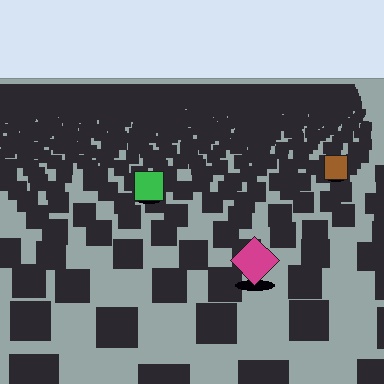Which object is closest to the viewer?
The magenta diamond is closest. The texture marks near it are larger and more spread out.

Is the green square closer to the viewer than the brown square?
Yes. The green square is closer — you can tell from the texture gradient: the ground texture is coarser near it.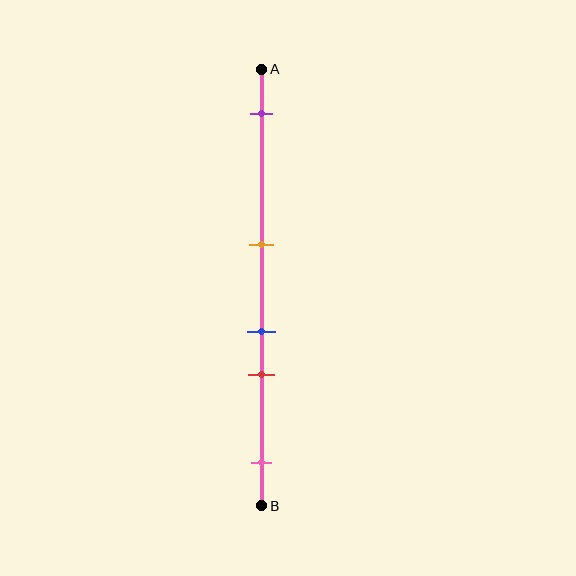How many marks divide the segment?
There are 5 marks dividing the segment.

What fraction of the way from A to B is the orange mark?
The orange mark is approximately 40% (0.4) of the way from A to B.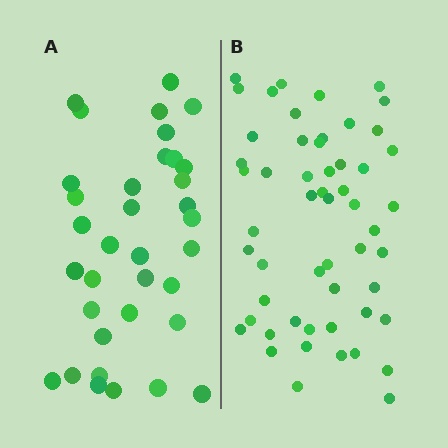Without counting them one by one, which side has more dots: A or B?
Region B (the right region) has more dots.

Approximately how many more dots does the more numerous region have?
Region B has approximately 20 more dots than region A.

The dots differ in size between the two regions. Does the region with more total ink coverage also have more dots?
No. Region A has more total ink coverage because its dots are larger, but region B actually contains more individual dots. Total area can be misleading — the number of items is what matters here.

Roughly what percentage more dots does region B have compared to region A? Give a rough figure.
About 55% more.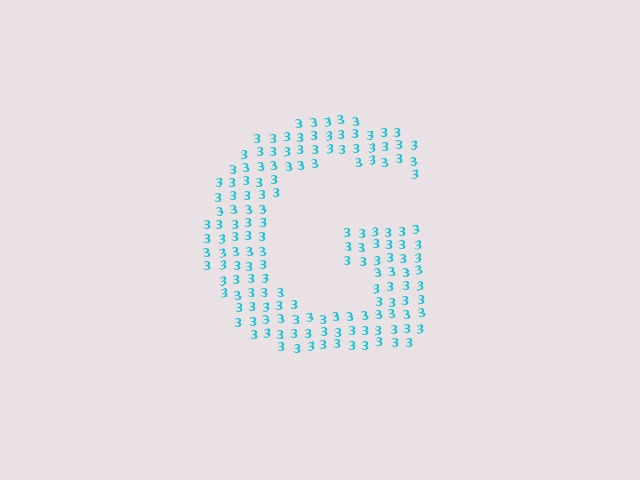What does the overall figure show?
The overall figure shows the letter G.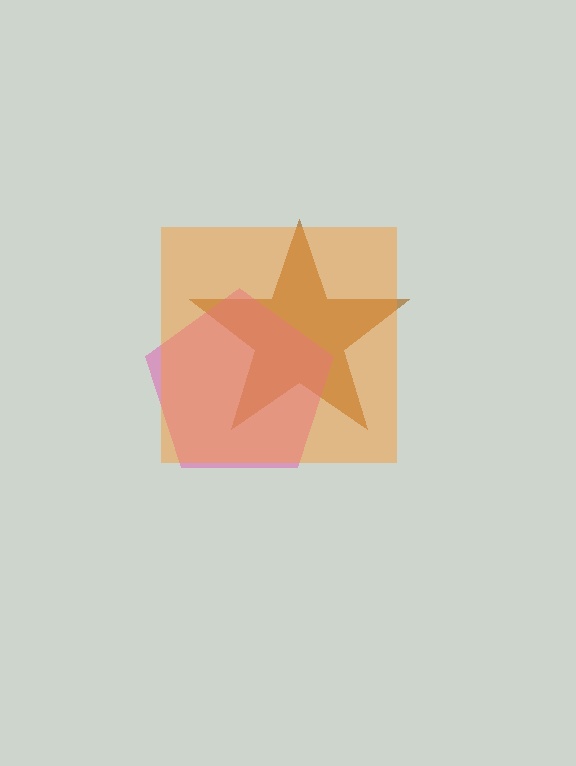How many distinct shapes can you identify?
There are 3 distinct shapes: a brown star, a pink pentagon, an orange square.